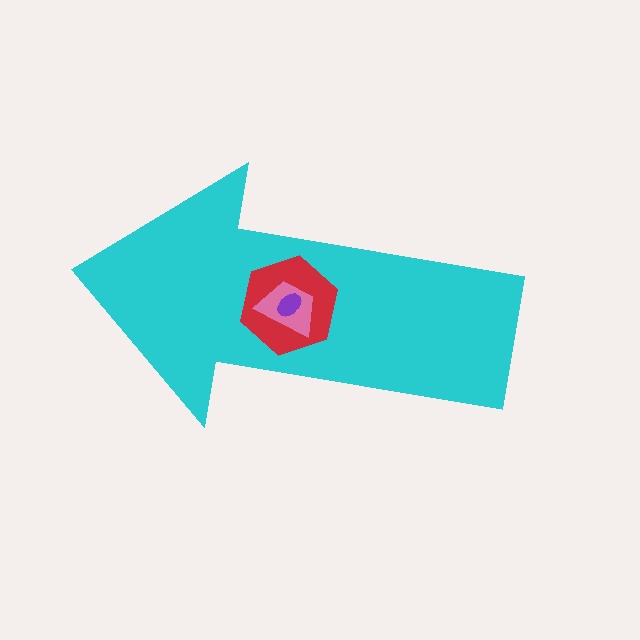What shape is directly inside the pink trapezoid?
The purple ellipse.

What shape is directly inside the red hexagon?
The pink trapezoid.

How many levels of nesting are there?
4.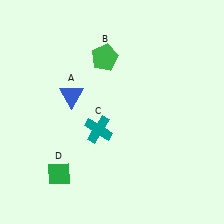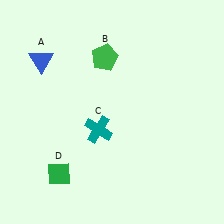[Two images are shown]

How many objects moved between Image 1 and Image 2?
1 object moved between the two images.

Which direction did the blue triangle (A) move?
The blue triangle (A) moved up.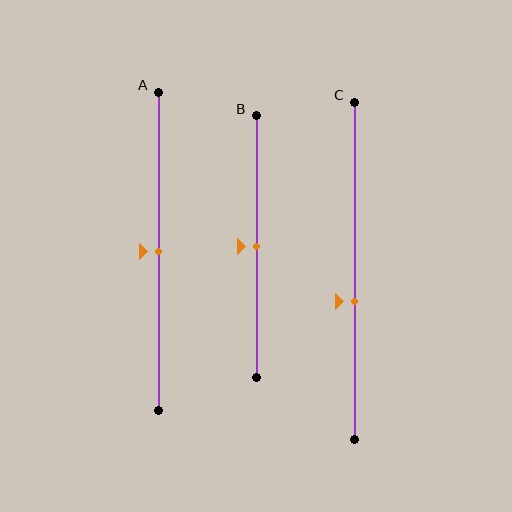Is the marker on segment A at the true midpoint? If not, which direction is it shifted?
Yes, the marker on segment A is at the true midpoint.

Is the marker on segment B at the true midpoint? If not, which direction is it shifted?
Yes, the marker on segment B is at the true midpoint.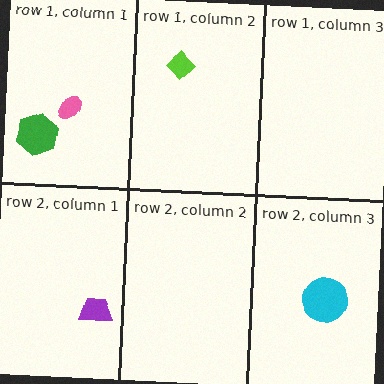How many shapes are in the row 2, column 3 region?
1.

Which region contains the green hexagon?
The row 1, column 1 region.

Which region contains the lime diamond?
The row 1, column 2 region.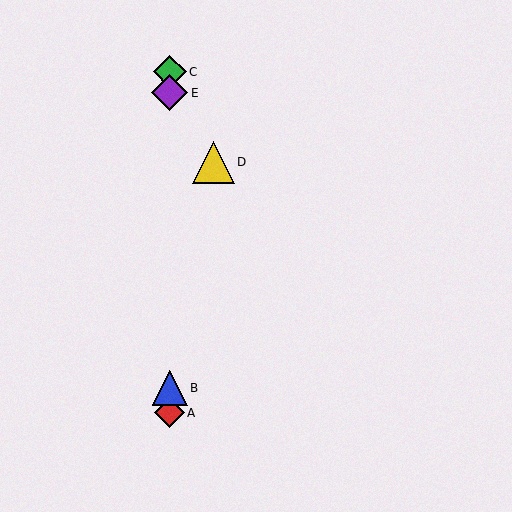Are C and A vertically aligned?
Yes, both are at x≈170.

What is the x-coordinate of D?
Object D is at x≈213.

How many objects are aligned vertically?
4 objects (A, B, C, E) are aligned vertically.